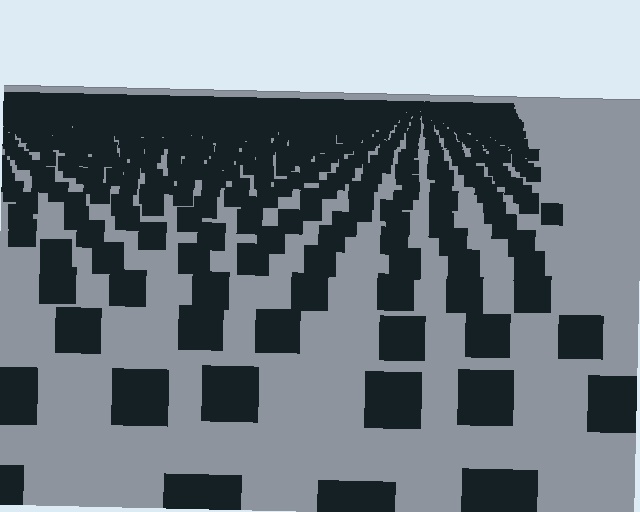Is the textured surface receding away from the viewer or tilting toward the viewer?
The surface is receding away from the viewer. Texture elements get smaller and denser toward the top.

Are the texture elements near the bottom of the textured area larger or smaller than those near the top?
Larger. Near the bottom, elements are closer to the viewer and appear at a bigger on-screen size.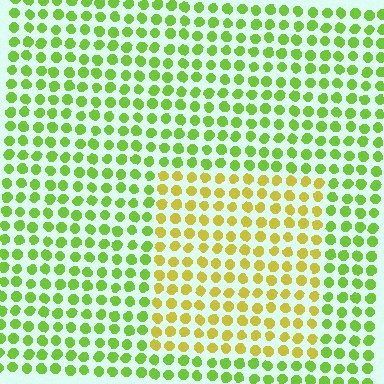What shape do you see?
I see a rectangle.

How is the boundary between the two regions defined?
The boundary is defined purely by a slight shift in hue (about 40 degrees). Spacing, size, and orientation are identical on both sides.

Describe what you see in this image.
The image is filled with small lime elements in a uniform arrangement. A rectangle-shaped region is visible where the elements are tinted to a slightly different hue, forming a subtle color boundary.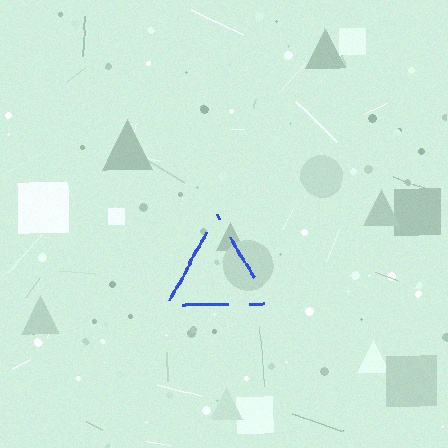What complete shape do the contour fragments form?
The contour fragments form a triangle.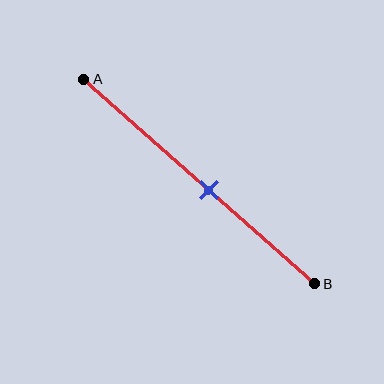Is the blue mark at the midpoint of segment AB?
No, the mark is at about 55% from A, not at the 50% midpoint.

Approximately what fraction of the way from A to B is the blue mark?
The blue mark is approximately 55% of the way from A to B.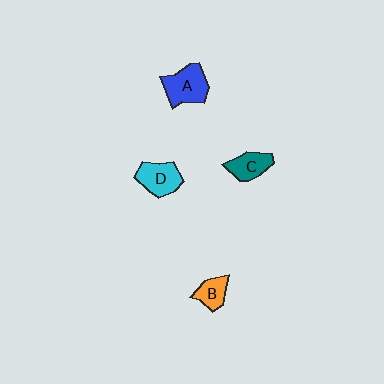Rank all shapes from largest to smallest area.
From largest to smallest: A (blue), D (cyan), C (teal), B (orange).